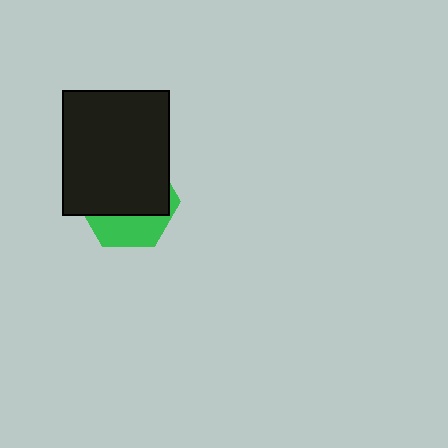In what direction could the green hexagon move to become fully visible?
The green hexagon could move down. That would shift it out from behind the black rectangle entirely.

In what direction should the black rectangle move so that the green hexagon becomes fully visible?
The black rectangle should move up. That is the shortest direction to clear the overlap and leave the green hexagon fully visible.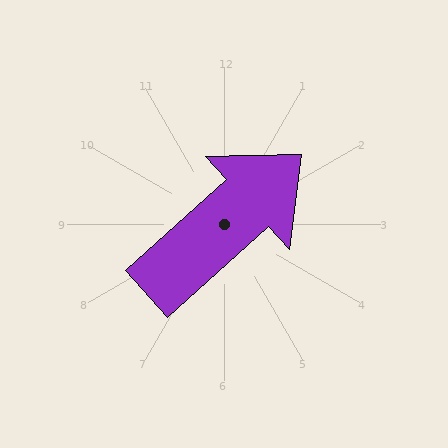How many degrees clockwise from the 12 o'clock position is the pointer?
Approximately 48 degrees.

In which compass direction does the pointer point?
Northeast.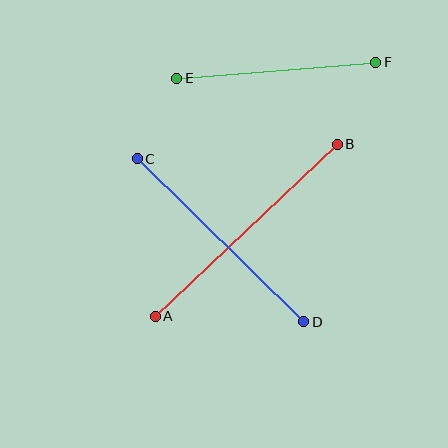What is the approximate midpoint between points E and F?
The midpoint is at approximately (276, 70) pixels.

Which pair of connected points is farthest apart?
Points A and B are farthest apart.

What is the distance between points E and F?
The distance is approximately 199 pixels.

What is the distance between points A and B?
The distance is approximately 250 pixels.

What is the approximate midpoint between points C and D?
The midpoint is at approximately (221, 240) pixels.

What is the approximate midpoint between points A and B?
The midpoint is at approximately (246, 230) pixels.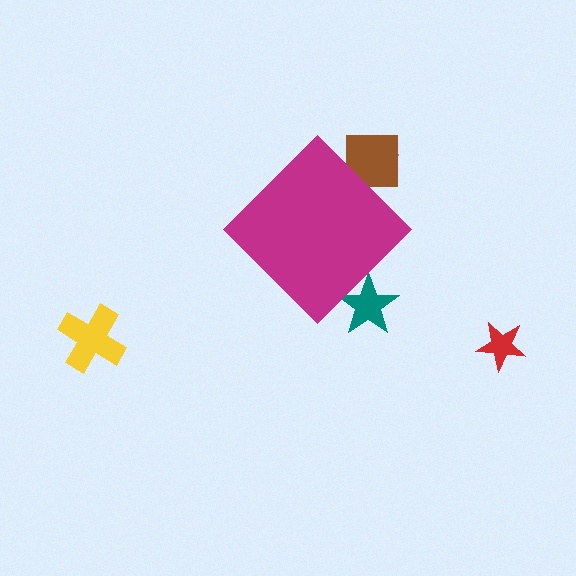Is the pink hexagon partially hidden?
Yes, the pink hexagon is partially hidden behind the magenta diamond.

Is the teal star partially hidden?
Yes, the teal star is partially hidden behind the magenta diamond.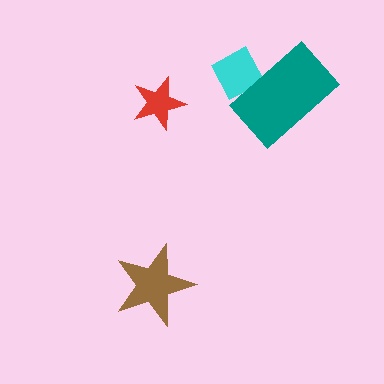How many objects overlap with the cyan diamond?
1 object overlaps with the cyan diamond.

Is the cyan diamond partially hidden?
Yes, it is partially covered by another shape.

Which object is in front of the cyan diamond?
The teal rectangle is in front of the cyan diamond.